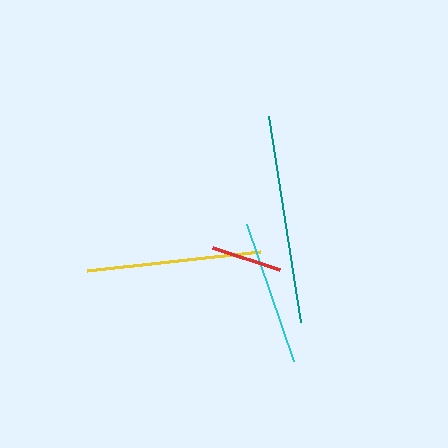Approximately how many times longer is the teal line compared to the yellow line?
The teal line is approximately 1.2 times the length of the yellow line.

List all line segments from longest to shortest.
From longest to shortest: teal, yellow, cyan, red.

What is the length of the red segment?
The red segment is approximately 71 pixels long.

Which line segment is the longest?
The teal line is the longest at approximately 208 pixels.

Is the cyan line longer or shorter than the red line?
The cyan line is longer than the red line.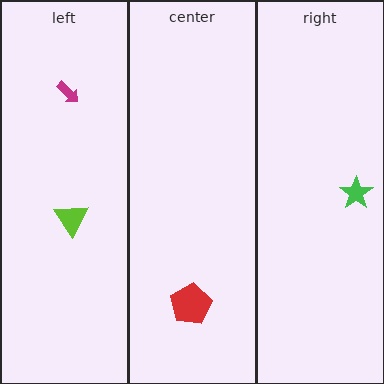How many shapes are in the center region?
1.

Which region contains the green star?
The right region.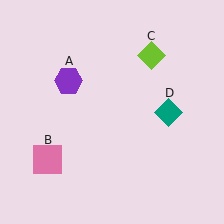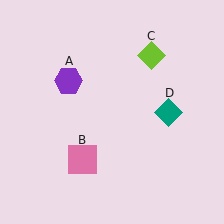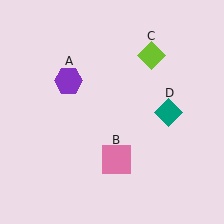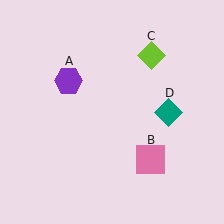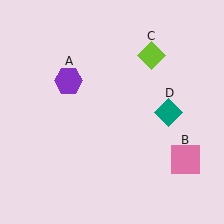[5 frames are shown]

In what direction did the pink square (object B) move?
The pink square (object B) moved right.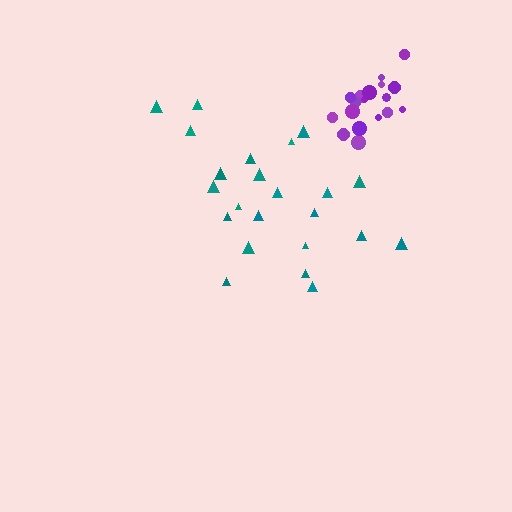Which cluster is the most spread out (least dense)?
Teal.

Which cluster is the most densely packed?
Purple.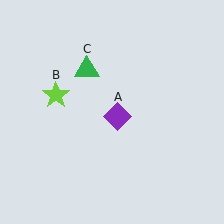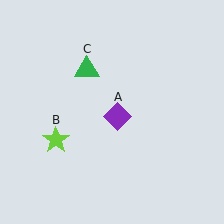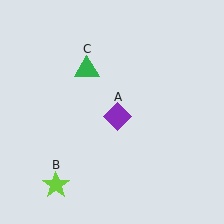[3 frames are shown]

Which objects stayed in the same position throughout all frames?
Purple diamond (object A) and green triangle (object C) remained stationary.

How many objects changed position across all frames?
1 object changed position: lime star (object B).